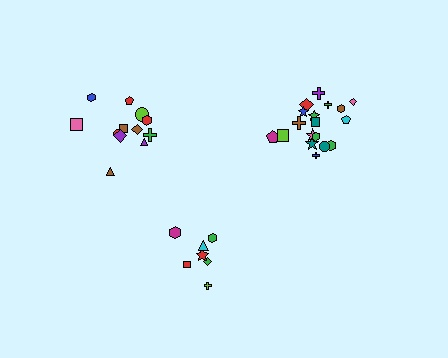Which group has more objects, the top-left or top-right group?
The top-right group.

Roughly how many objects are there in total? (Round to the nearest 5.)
Roughly 35 objects in total.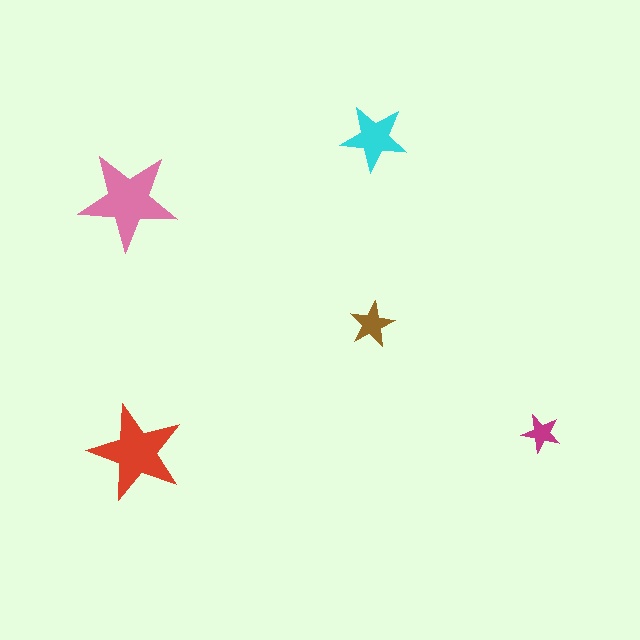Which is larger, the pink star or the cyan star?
The pink one.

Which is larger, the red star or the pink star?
The pink one.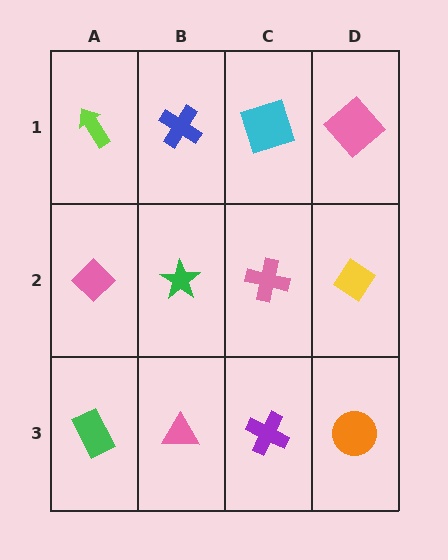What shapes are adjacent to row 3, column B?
A green star (row 2, column B), a green rectangle (row 3, column A), a purple cross (row 3, column C).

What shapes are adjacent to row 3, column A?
A pink diamond (row 2, column A), a pink triangle (row 3, column B).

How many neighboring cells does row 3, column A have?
2.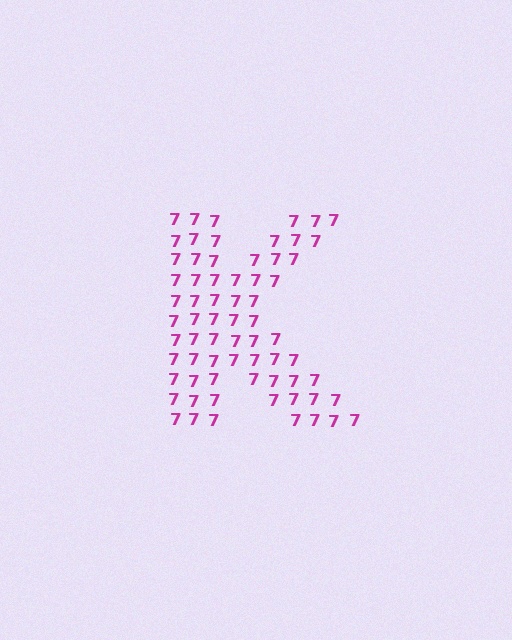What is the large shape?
The large shape is the letter K.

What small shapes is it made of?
It is made of small digit 7's.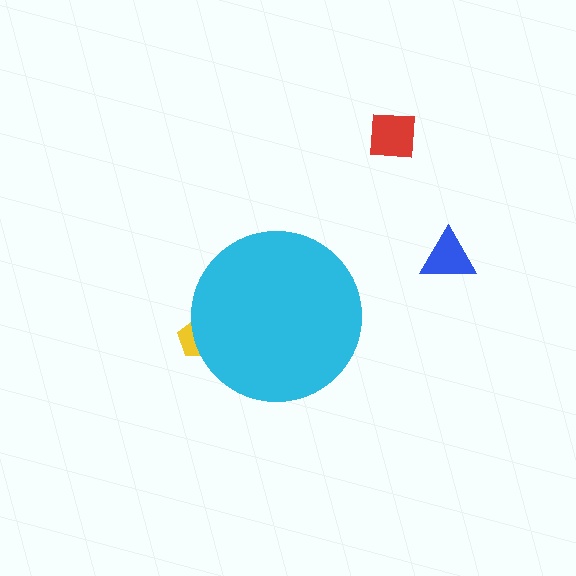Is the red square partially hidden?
No, the red square is fully visible.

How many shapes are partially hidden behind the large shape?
1 shape is partially hidden.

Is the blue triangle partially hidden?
No, the blue triangle is fully visible.